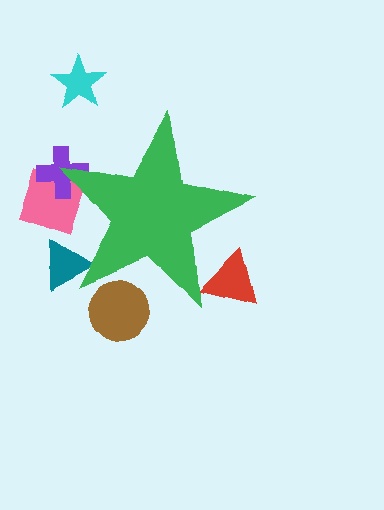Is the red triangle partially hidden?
Yes, the red triangle is partially hidden behind the green star.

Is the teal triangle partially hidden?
Yes, the teal triangle is partially hidden behind the green star.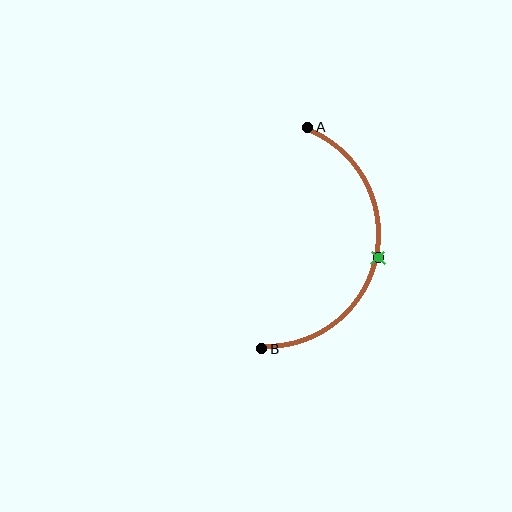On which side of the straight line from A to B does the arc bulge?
The arc bulges to the right of the straight line connecting A and B.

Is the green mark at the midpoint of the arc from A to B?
Yes. The green mark lies on the arc at equal arc-length from both A and B — it is the arc midpoint.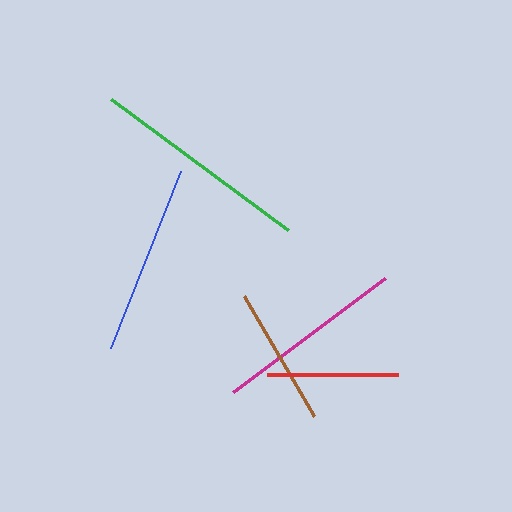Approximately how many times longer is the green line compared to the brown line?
The green line is approximately 1.6 times the length of the brown line.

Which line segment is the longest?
The green line is the longest at approximately 220 pixels.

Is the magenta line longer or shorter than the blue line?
The blue line is longer than the magenta line.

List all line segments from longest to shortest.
From longest to shortest: green, blue, magenta, brown, red.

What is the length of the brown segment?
The brown segment is approximately 139 pixels long.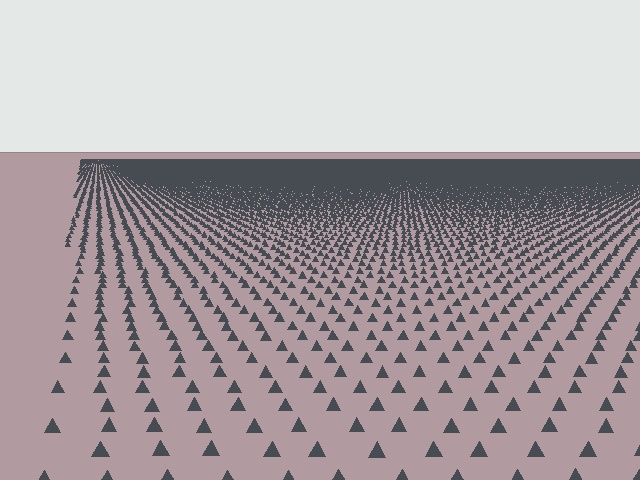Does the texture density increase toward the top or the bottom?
Density increases toward the top.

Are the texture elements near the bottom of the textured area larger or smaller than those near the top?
Larger. Near the bottom, elements are closer to the viewer and appear at a bigger on-screen size.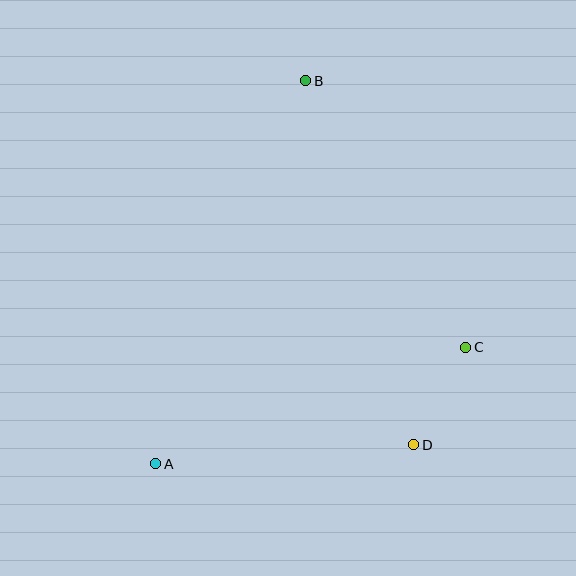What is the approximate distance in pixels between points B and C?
The distance between B and C is approximately 311 pixels.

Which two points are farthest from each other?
Points A and B are farthest from each other.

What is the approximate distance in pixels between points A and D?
The distance between A and D is approximately 258 pixels.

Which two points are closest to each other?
Points C and D are closest to each other.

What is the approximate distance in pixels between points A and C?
The distance between A and C is approximately 331 pixels.